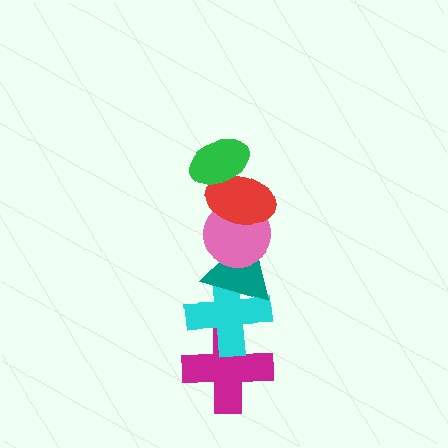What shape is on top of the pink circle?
The red ellipse is on top of the pink circle.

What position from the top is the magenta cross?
The magenta cross is 6th from the top.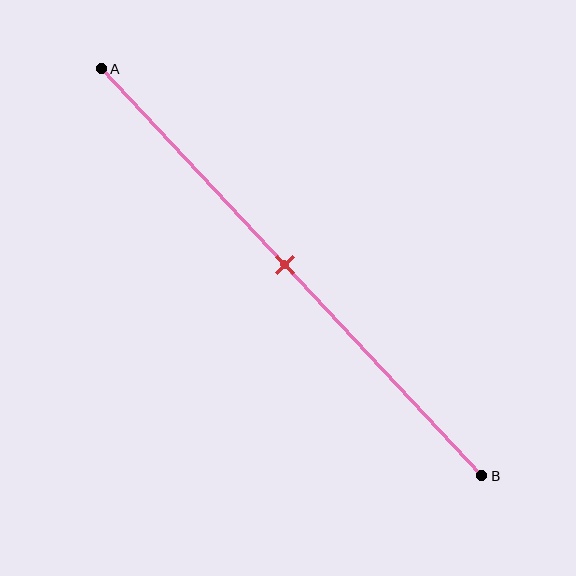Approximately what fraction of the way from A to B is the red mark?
The red mark is approximately 50% of the way from A to B.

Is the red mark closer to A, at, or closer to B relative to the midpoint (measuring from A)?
The red mark is approximately at the midpoint of segment AB.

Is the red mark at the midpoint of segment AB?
Yes, the mark is approximately at the midpoint.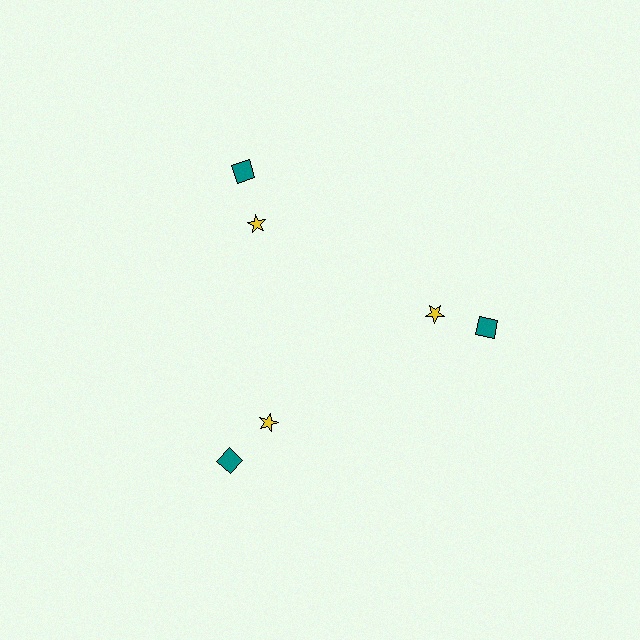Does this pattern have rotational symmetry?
Yes, this pattern has 3-fold rotational symmetry. It looks the same after rotating 120 degrees around the center.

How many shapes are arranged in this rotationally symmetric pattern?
There are 6 shapes, arranged in 3 groups of 2.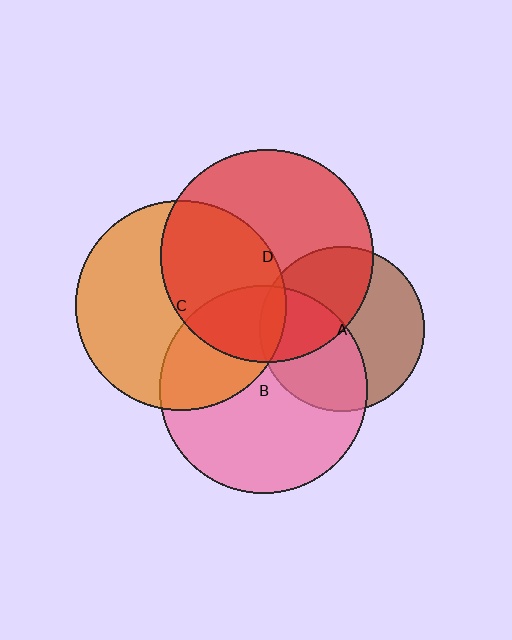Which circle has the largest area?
Circle D (red).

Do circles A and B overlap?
Yes.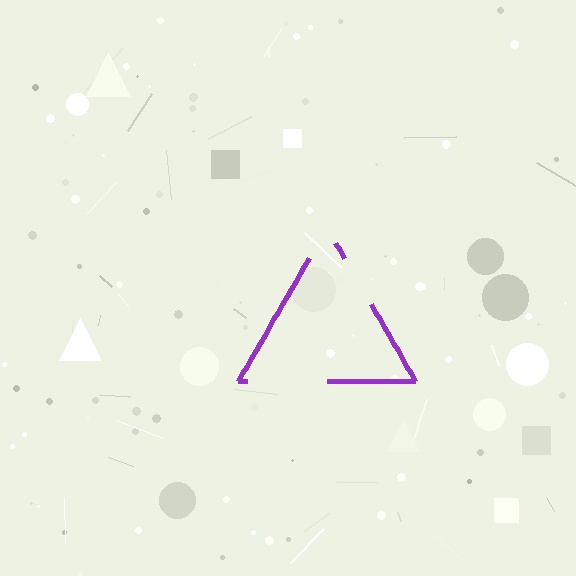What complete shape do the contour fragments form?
The contour fragments form a triangle.